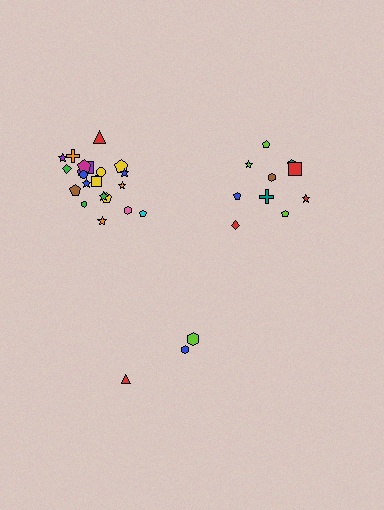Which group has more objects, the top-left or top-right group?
The top-left group.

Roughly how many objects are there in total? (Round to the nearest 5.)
Roughly 35 objects in total.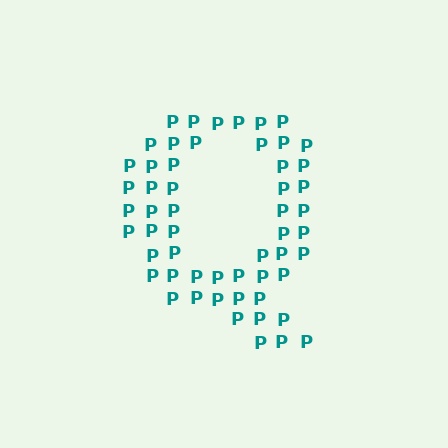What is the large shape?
The large shape is the letter Q.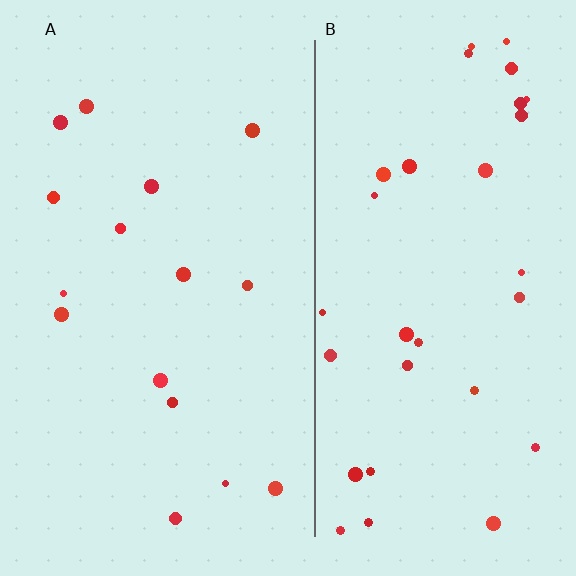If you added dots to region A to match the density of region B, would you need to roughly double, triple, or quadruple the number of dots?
Approximately double.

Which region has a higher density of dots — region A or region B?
B (the right).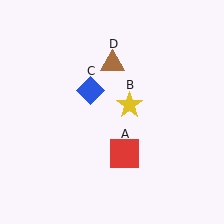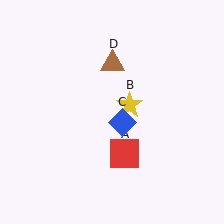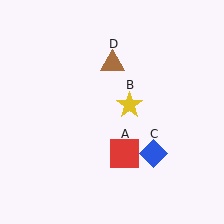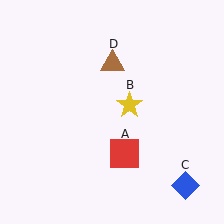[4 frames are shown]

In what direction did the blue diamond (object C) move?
The blue diamond (object C) moved down and to the right.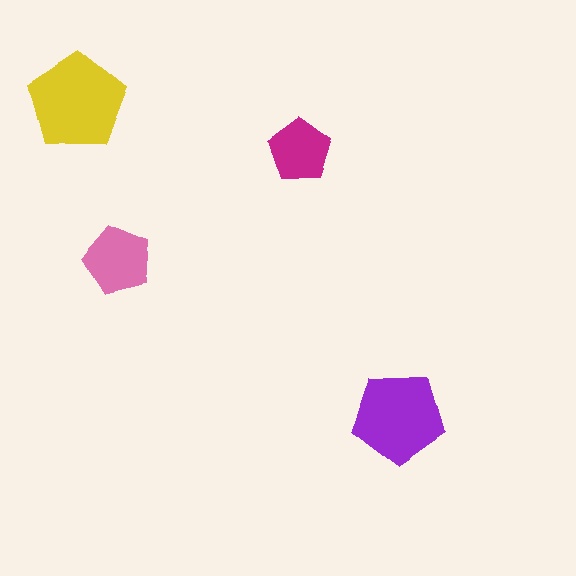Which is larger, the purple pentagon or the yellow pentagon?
The yellow one.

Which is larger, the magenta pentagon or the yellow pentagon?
The yellow one.